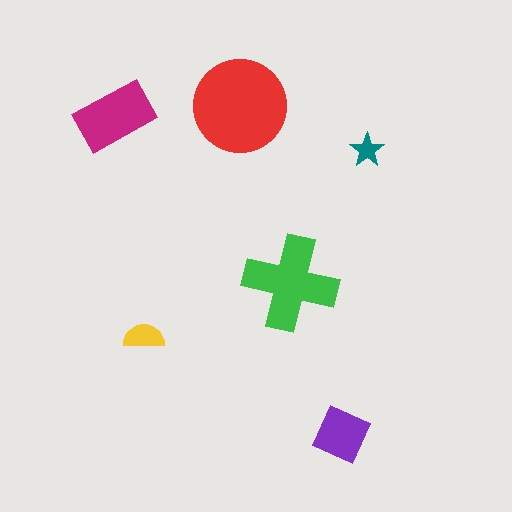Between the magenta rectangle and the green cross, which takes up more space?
The green cross.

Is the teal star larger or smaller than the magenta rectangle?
Smaller.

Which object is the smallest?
The teal star.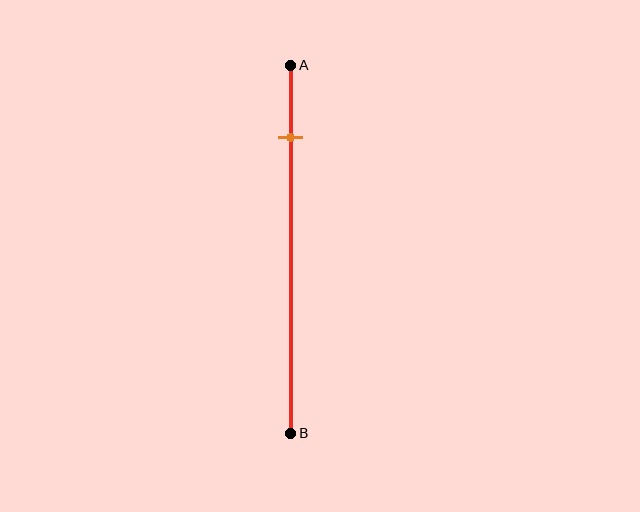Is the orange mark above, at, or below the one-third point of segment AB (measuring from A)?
The orange mark is above the one-third point of segment AB.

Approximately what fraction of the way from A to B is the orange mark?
The orange mark is approximately 20% of the way from A to B.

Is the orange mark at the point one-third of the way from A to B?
No, the mark is at about 20% from A, not at the 33% one-third point.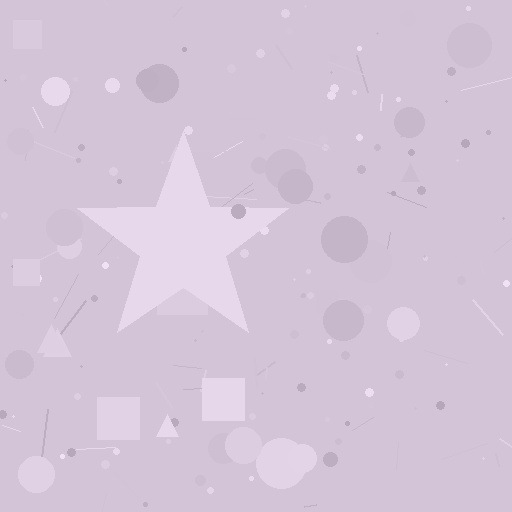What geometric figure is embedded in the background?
A star is embedded in the background.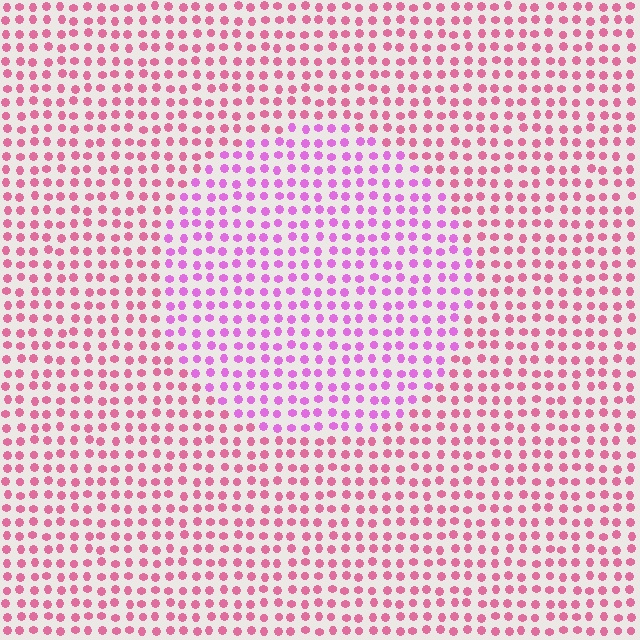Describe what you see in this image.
The image is filled with small pink elements in a uniform arrangement. A circle-shaped region is visible where the elements are tinted to a slightly different hue, forming a subtle color boundary.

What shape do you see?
I see a circle.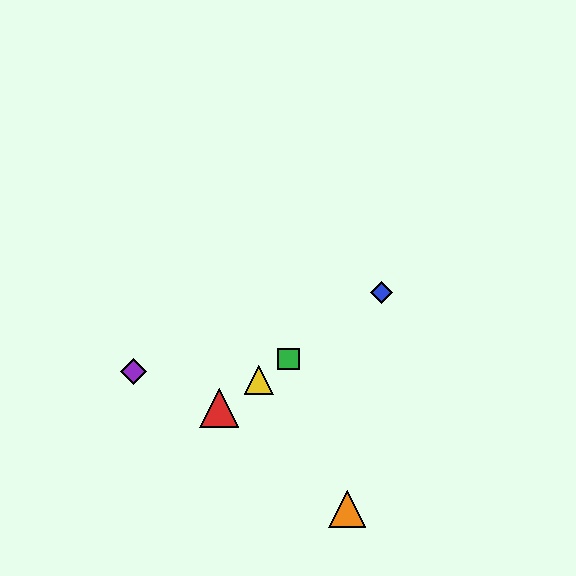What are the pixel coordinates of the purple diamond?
The purple diamond is at (133, 372).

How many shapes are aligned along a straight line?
4 shapes (the red triangle, the blue diamond, the green square, the yellow triangle) are aligned along a straight line.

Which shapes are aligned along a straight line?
The red triangle, the blue diamond, the green square, the yellow triangle are aligned along a straight line.